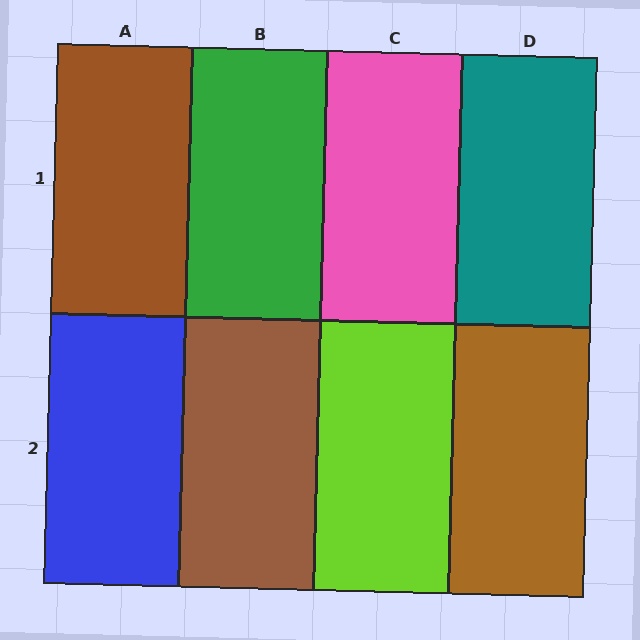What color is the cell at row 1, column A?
Brown.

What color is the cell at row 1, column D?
Teal.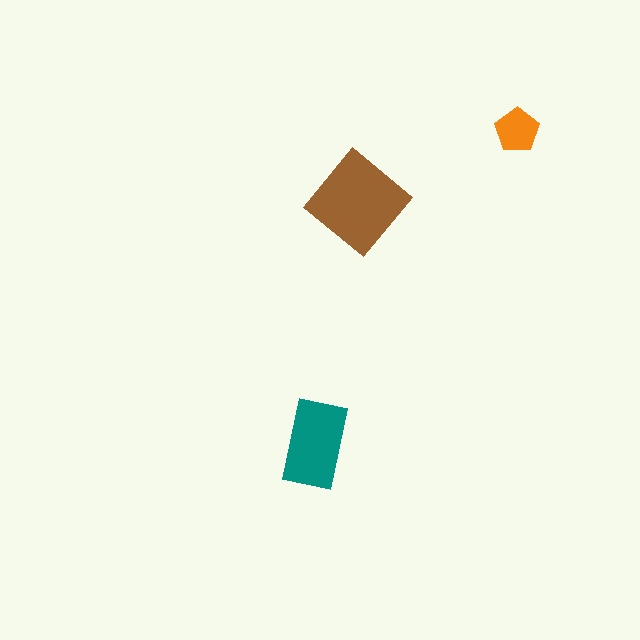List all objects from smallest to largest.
The orange pentagon, the teal rectangle, the brown diamond.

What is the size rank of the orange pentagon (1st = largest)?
3rd.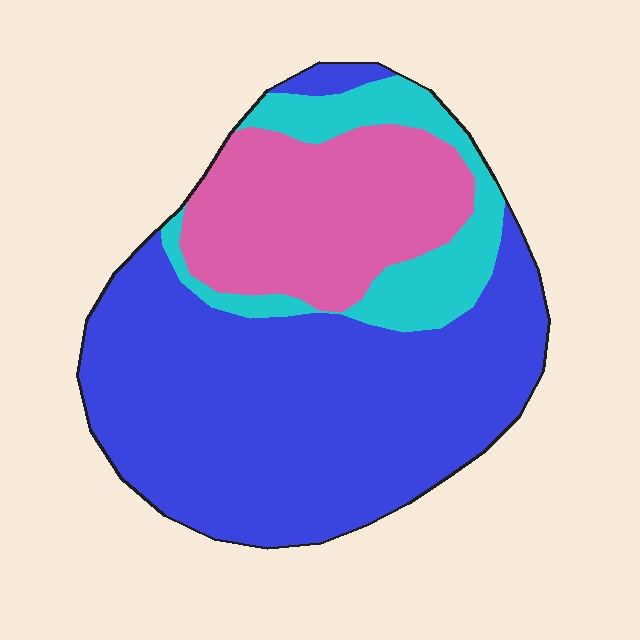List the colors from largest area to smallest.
From largest to smallest: blue, pink, cyan.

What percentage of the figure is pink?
Pink takes up about one quarter (1/4) of the figure.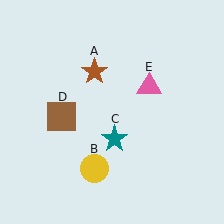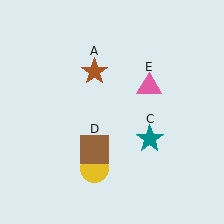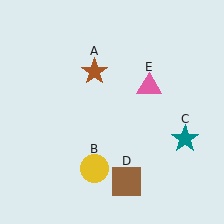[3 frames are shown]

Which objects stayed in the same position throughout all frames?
Brown star (object A) and yellow circle (object B) and pink triangle (object E) remained stationary.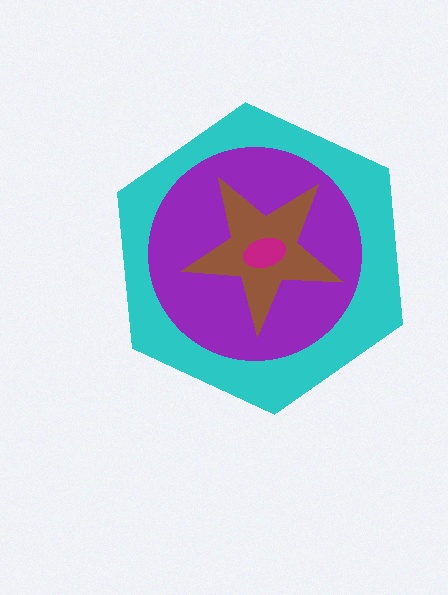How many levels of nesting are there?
4.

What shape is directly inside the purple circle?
The brown star.